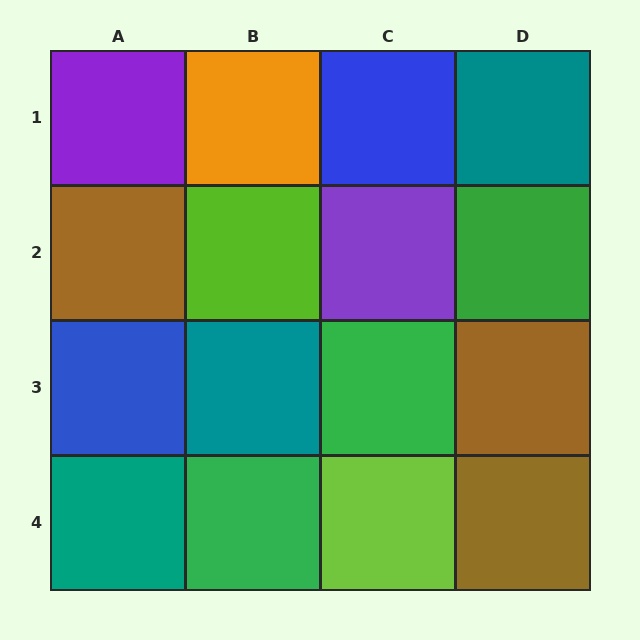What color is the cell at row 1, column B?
Orange.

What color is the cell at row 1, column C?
Blue.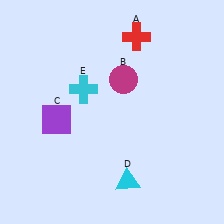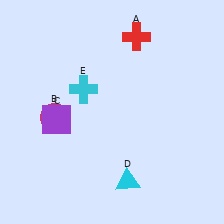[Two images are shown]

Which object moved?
The magenta circle (B) moved left.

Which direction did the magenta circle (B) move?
The magenta circle (B) moved left.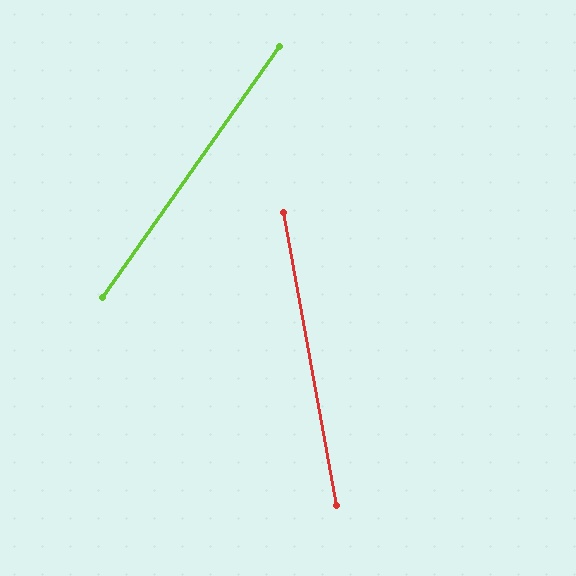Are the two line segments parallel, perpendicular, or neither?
Neither parallel nor perpendicular — they differ by about 45°.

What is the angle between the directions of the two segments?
Approximately 45 degrees.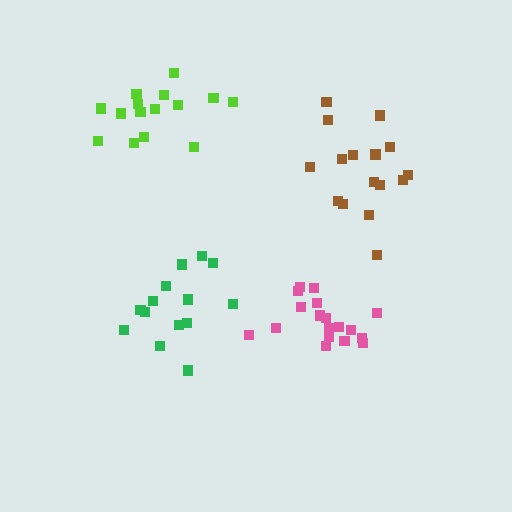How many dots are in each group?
Group 1: 15 dots, Group 2: 18 dots, Group 3: 16 dots, Group 4: 14 dots (63 total).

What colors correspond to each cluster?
The clusters are colored: lime, pink, brown, green.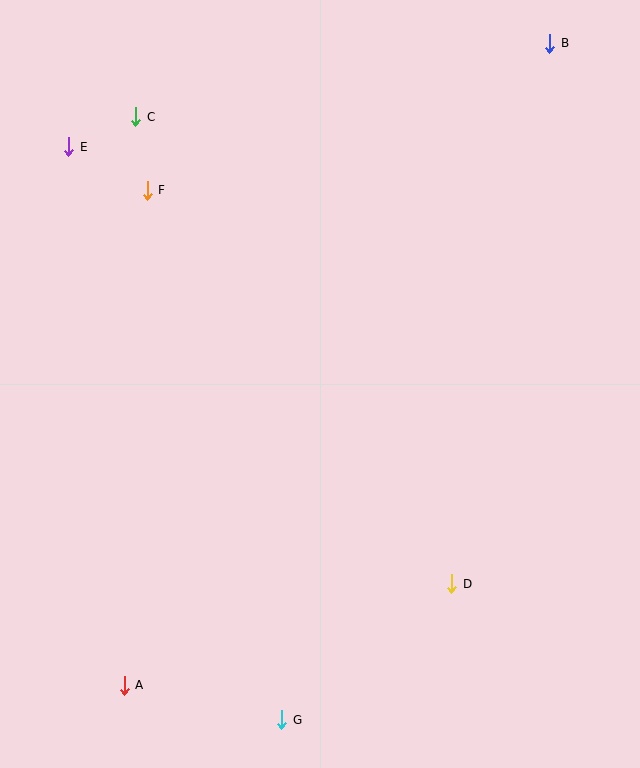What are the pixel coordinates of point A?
Point A is at (124, 685).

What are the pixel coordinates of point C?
Point C is at (136, 117).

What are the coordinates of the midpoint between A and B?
The midpoint between A and B is at (337, 364).